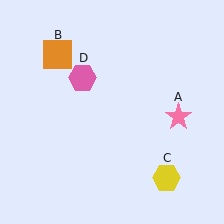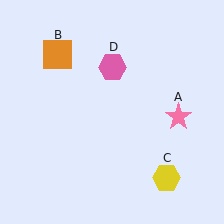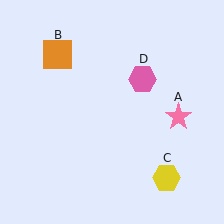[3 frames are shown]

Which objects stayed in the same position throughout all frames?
Pink star (object A) and orange square (object B) and yellow hexagon (object C) remained stationary.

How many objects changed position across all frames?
1 object changed position: pink hexagon (object D).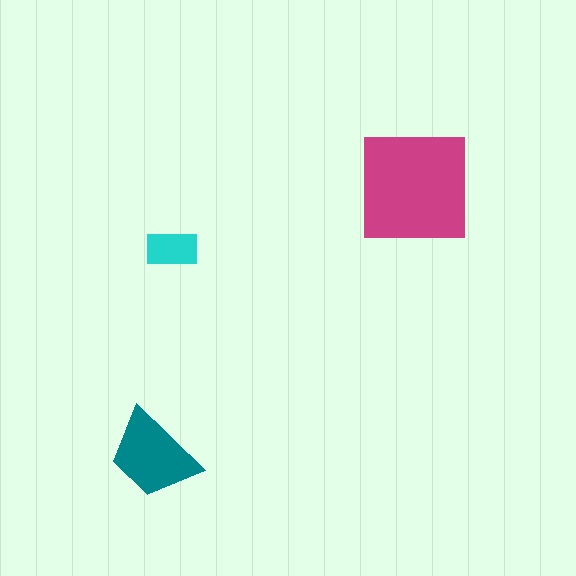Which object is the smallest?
The cyan rectangle.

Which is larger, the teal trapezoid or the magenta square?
The magenta square.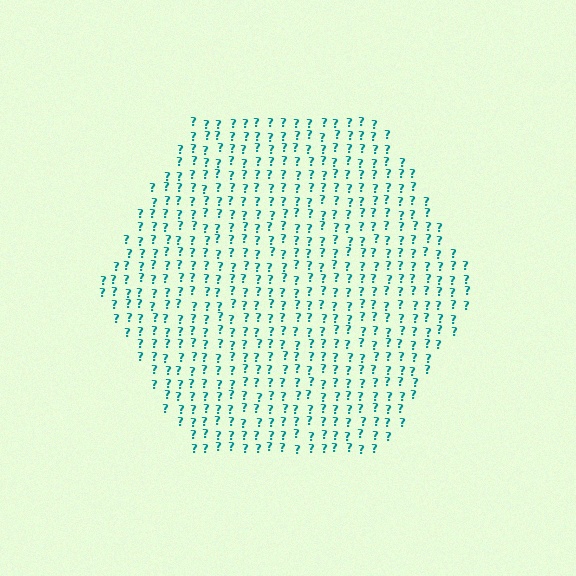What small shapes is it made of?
It is made of small question marks.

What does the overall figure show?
The overall figure shows a hexagon.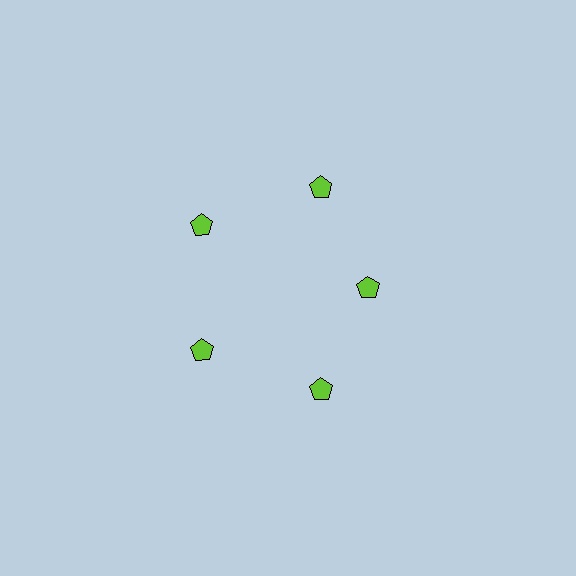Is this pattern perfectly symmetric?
No. The 5 lime pentagons are arranged in a ring, but one element near the 3 o'clock position is pulled inward toward the center, breaking the 5-fold rotational symmetry.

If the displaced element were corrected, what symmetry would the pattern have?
It would have 5-fold rotational symmetry — the pattern would map onto itself every 72 degrees.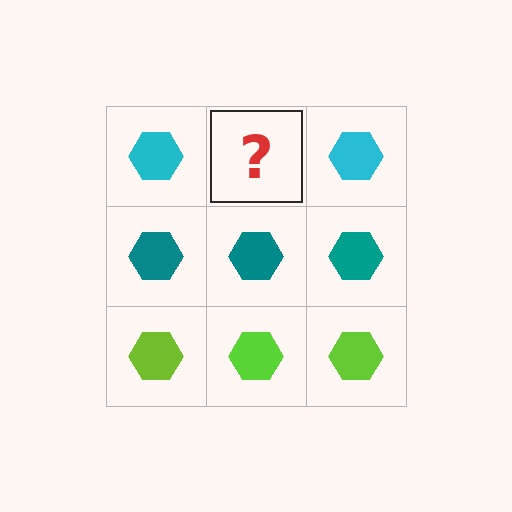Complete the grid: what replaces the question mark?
The question mark should be replaced with a cyan hexagon.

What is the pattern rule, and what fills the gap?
The rule is that each row has a consistent color. The gap should be filled with a cyan hexagon.